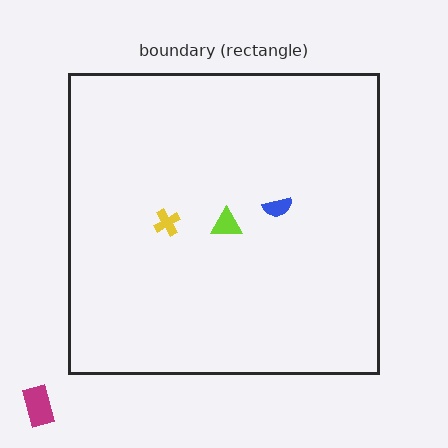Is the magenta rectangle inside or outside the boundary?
Outside.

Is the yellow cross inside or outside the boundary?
Inside.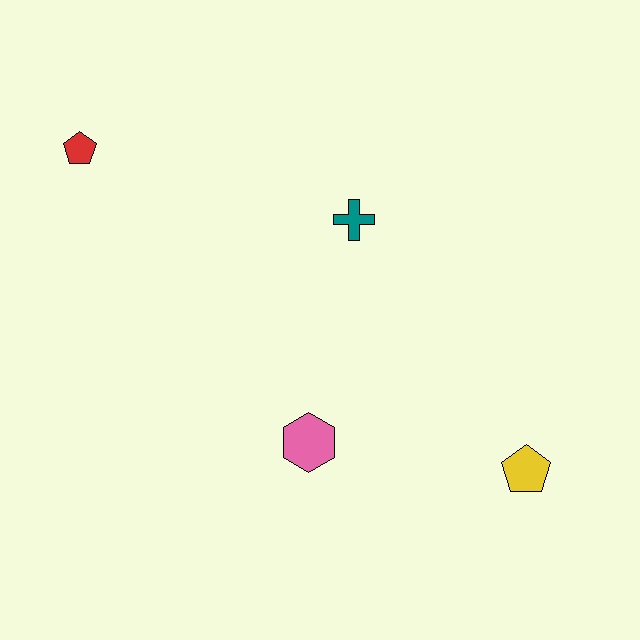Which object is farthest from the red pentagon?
The yellow pentagon is farthest from the red pentagon.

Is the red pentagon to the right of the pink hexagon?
No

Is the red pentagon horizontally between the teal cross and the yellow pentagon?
No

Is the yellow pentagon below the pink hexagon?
Yes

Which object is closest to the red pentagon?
The teal cross is closest to the red pentagon.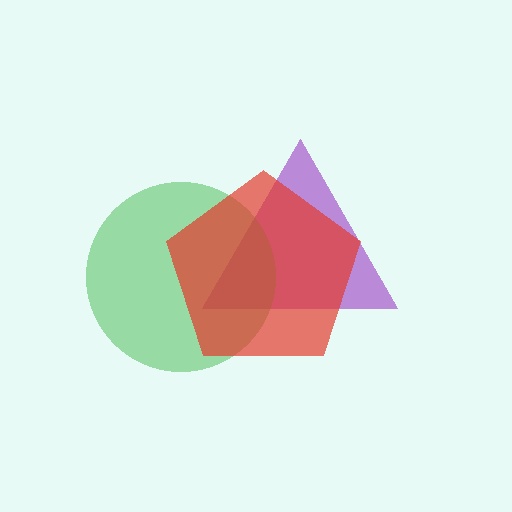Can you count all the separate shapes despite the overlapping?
Yes, there are 3 separate shapes.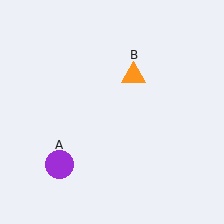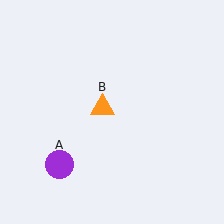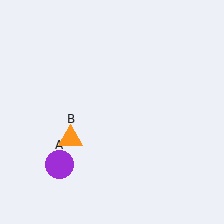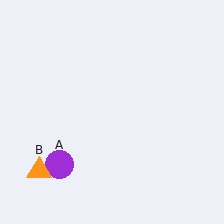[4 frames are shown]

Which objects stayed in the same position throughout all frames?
Purple circle (object A) remained stationary.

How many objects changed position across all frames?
1 object changed position: orange triangle (object B).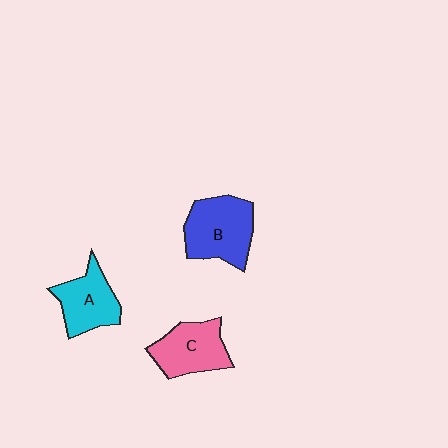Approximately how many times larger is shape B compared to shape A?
Approximately 1.3 times.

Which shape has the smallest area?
Shape A (cyan).